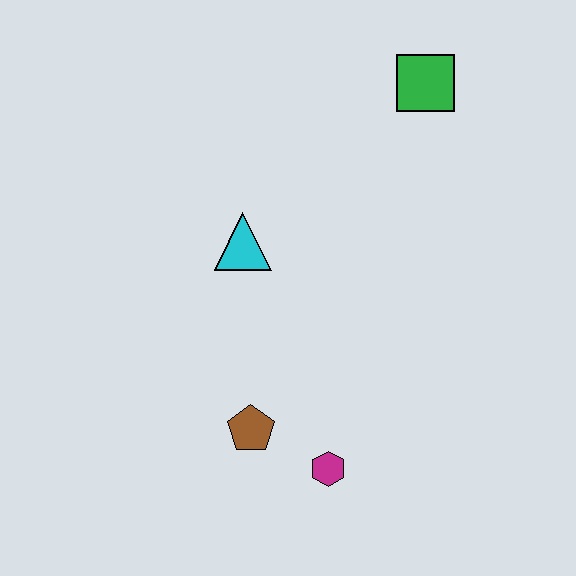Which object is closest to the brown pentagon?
The magenta hexagon is closest to the brown pentagon.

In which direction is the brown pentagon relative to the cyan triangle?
The brown pentagon is below the cyan triangle.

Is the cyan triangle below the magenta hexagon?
No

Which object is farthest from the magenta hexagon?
The green square is farthest from the magenta hexagon.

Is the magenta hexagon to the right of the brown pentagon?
Yes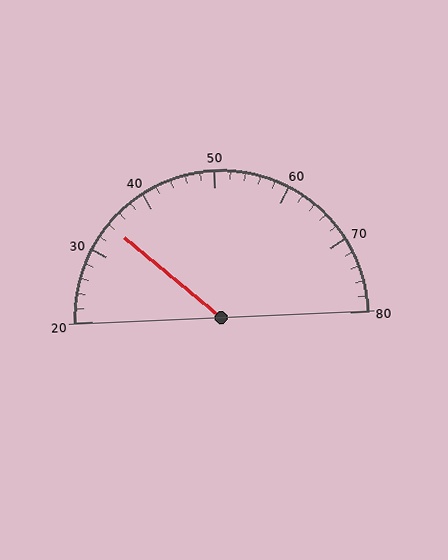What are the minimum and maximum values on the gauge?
The gauge ranges from 20 to 80.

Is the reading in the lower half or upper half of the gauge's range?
The reading is in the lower half of the range (20 to 80).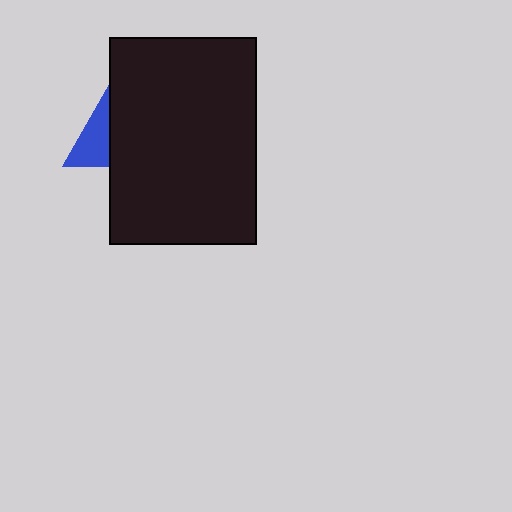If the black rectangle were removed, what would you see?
You would see the complete blue triangle.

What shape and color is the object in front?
The object in front is a black rectangle.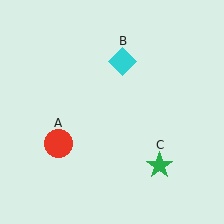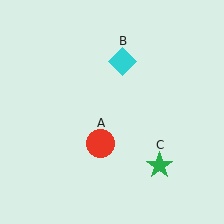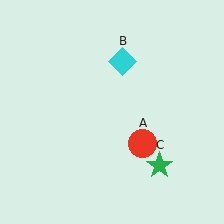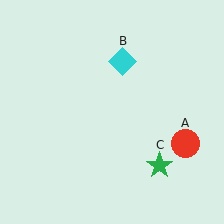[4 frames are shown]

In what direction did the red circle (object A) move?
The red circle (object A) moved right.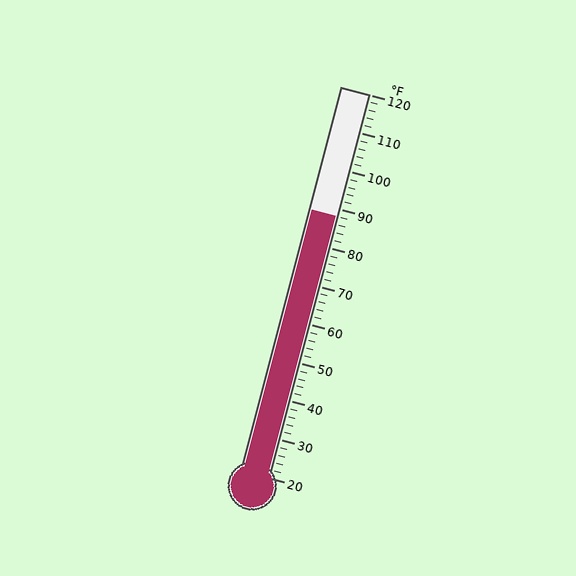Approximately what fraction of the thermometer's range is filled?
The thermometer is filled to approximately 70% of its range.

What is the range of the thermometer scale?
The thermometer scale ranges from 20°F to 120°F.